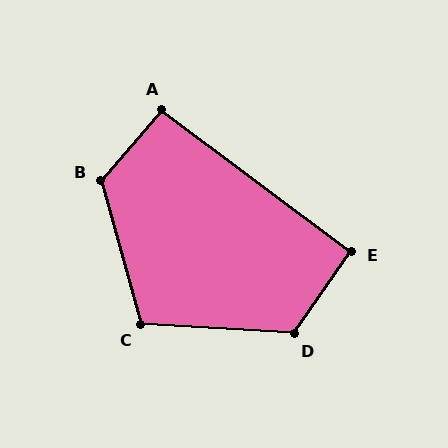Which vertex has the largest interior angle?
B, at approximately 124 degrees.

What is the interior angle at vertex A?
Approximately 94 degrees (approximately right).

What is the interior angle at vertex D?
Approximately 121 degrees (obtuse).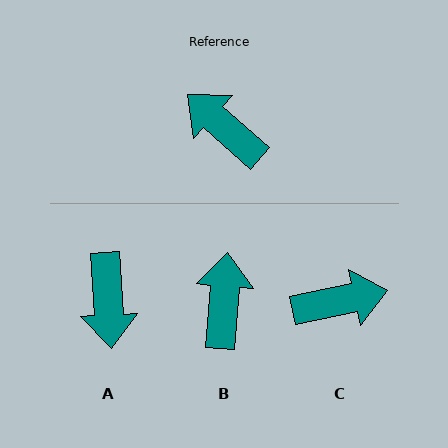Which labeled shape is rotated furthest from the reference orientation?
A, about 136 degrees away.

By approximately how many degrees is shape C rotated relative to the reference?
Approximately 126 degrees clockwise.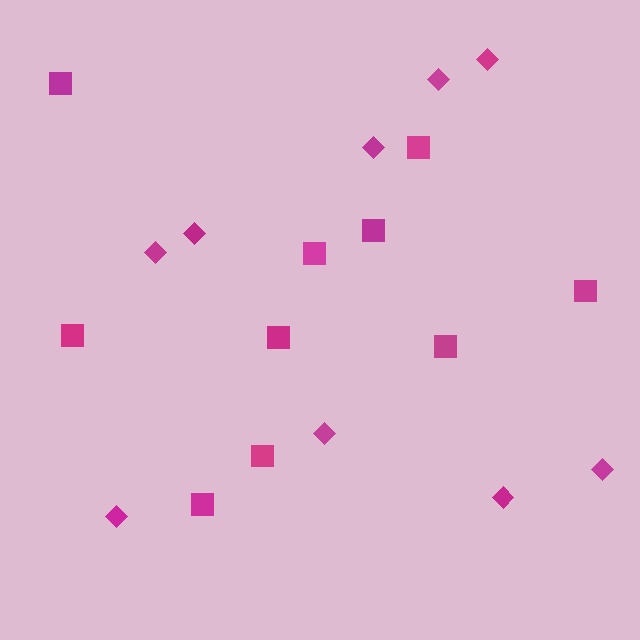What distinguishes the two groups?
There are 2 groups: one group of diamonds (9) and one group of squares (10).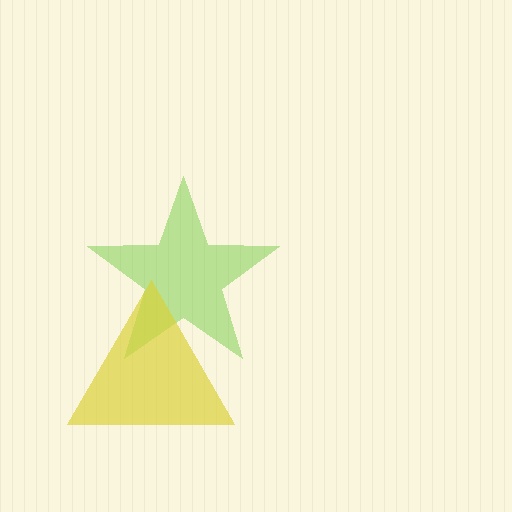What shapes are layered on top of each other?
The layered shapes are: a lime star, a yellow triangle.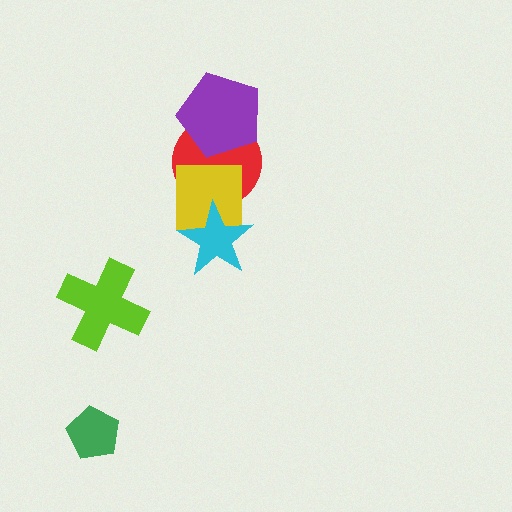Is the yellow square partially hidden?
Yes, it is partially covered by another shape.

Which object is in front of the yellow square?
The cyan star is in front of the yellow square.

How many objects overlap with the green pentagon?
0 objects overlap with the green pentagon.